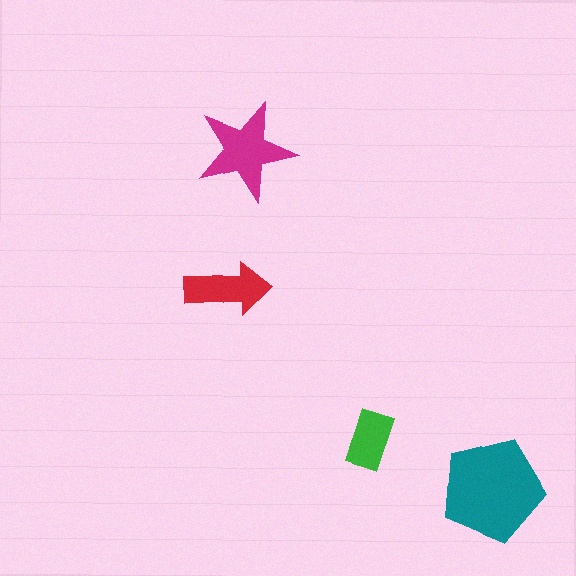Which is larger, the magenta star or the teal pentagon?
The teal pentagon.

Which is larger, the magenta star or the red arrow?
The magenta star.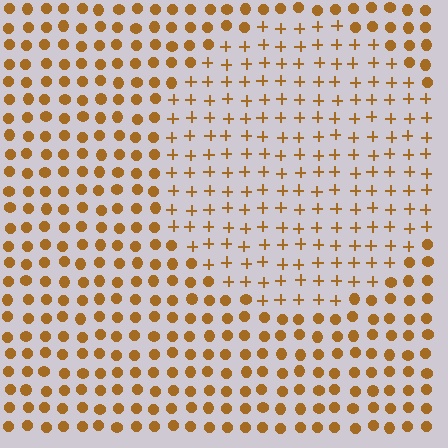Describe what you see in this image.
The image is filled with small brown elements arranged in a uniform grid. A circle-shaped region contains plus signs, while the surrounding area contains circles. The boundary is defined purely by the change in element shape.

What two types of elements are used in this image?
The image uses plus signs inside the circle region and circles outside it.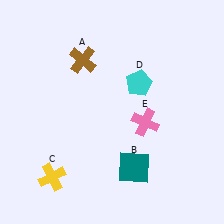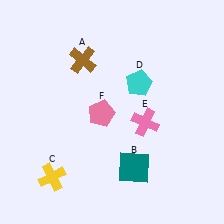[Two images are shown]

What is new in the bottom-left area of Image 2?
A pink pentagon (F) was added in the bottom-left area of Image 2.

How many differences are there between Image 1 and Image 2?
There is 1 difference between the two images.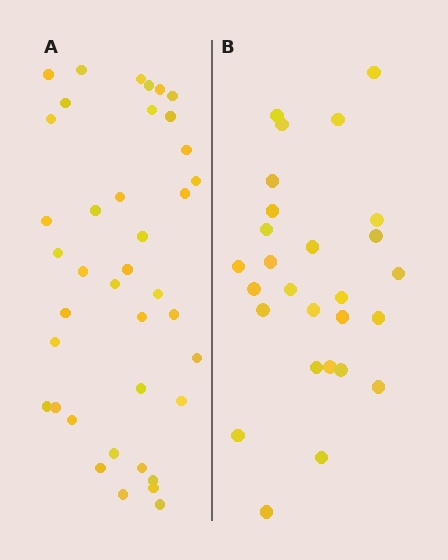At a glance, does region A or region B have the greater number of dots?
Region A (the left region) has more dots.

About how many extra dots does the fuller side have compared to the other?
Region A has roughly 12 or so more dots than region B.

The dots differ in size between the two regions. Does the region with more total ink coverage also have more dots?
No. Region B has more total ink coverage because its dots are larger, but region A actually contains more individual dots. Total area can be misleading — the number of items is what matters here.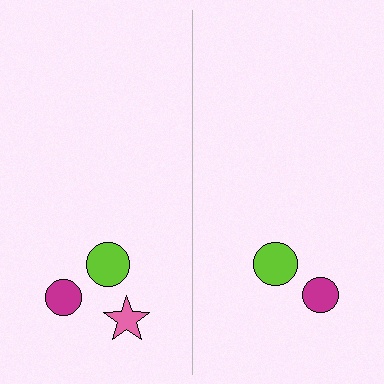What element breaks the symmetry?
A pink star is missing from the right side.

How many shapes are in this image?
There are 5 shapes in this image.